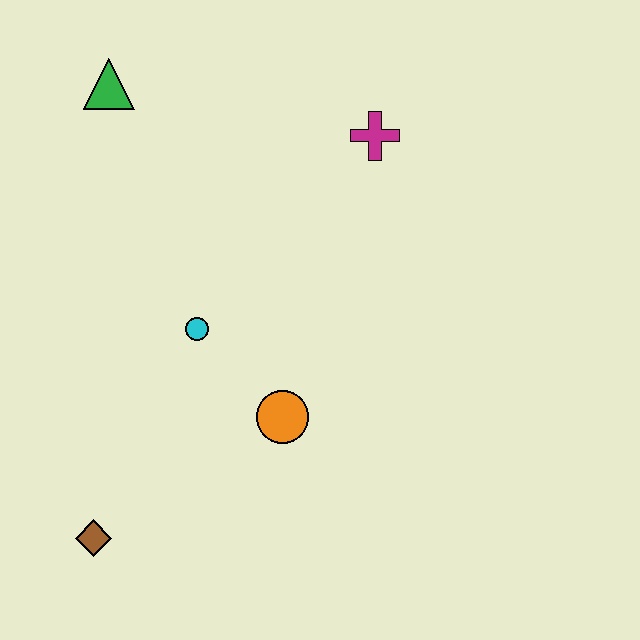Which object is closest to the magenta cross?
The cyan circle is closest to the magenta cross.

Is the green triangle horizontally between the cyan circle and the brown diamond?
Yes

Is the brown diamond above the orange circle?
No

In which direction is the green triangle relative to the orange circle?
The green triangle is above the orange circle.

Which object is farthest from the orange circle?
The green triangle is farthest from the orange circle.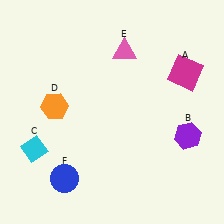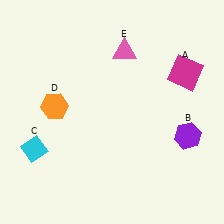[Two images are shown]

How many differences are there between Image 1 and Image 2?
There is 1 difference between the two images.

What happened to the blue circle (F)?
The blue circle (F) was removed in Image 2. It was in the bottom-left area of Image 1.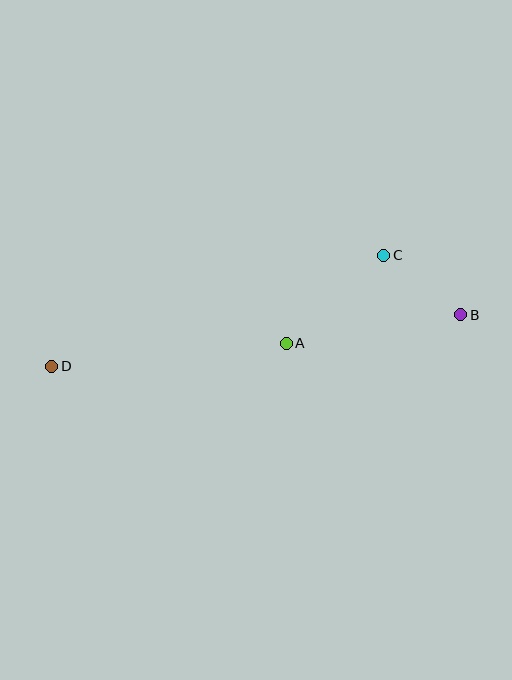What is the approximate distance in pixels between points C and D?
The distance between C and D is approximately 350 pixels.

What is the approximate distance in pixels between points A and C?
The distance between A and C is approximately 131 pixels.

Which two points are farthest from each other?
Points B and D are farthest from each other.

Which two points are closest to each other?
Points B and C are closest to each other.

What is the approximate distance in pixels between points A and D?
The distance between A and D is approximately 236 pixels.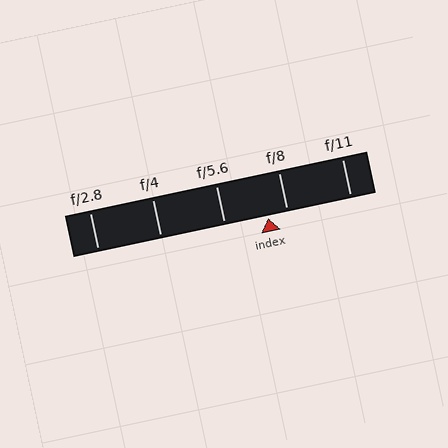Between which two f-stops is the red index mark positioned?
The index mark is between f/5.6 and f/8.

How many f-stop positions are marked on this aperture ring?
There are 5 f-stop positions marked.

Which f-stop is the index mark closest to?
The index mark is closest to f/8.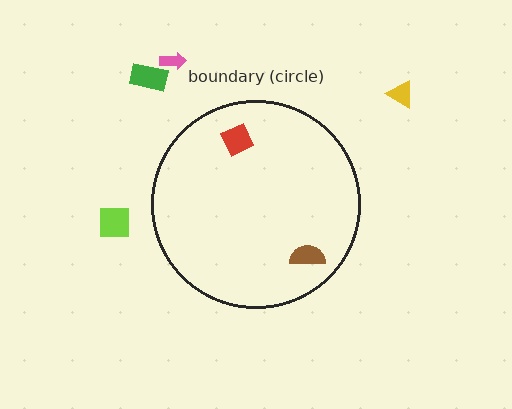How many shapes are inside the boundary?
2 inside, 4 outside.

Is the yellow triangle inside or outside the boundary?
Outside.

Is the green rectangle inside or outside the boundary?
Outside.